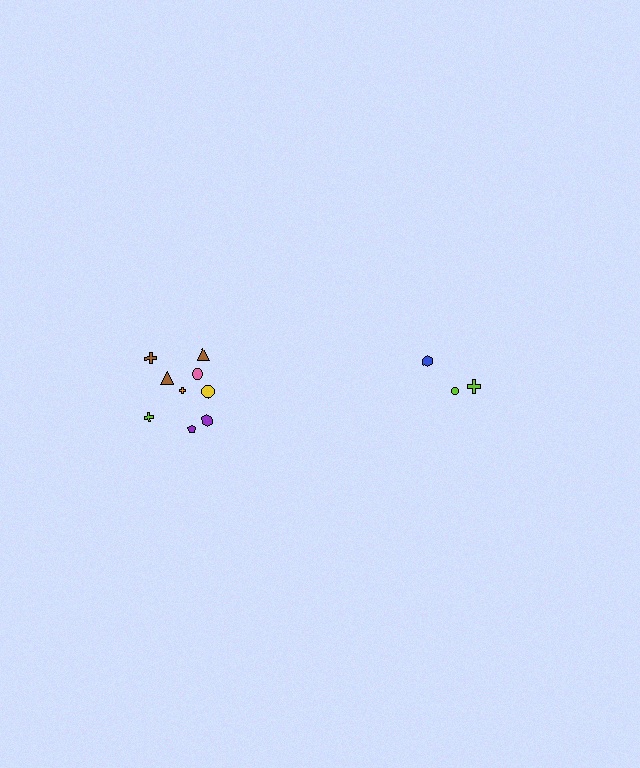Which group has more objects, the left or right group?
The left group.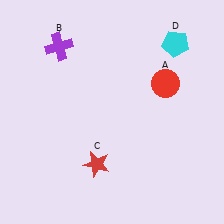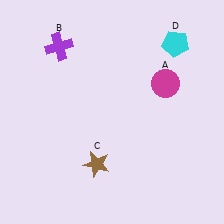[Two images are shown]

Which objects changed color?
A changed from red to magenta. C changed from red to brown.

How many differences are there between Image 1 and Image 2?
There are 2 differences between the two images.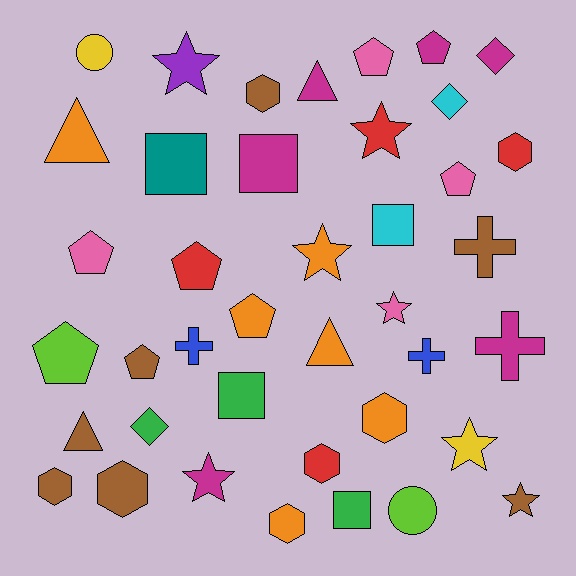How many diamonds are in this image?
There are 3 diamonds.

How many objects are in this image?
There are 40 objects.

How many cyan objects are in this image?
There are 2 cyan objects.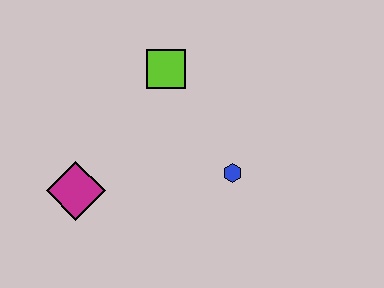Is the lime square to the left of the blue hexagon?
Yes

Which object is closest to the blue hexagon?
The lime square is closest to the blue hexagon.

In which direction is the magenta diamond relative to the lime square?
The magenta diamond is below the lime square.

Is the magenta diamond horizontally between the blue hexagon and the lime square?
No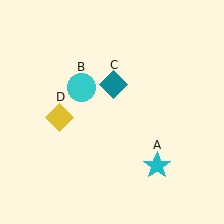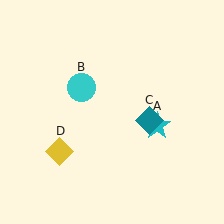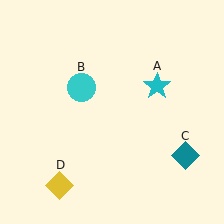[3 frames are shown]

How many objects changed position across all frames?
3 objects changed position: cyan star (object A), teal diamond (object C), yellow diamond (object D).